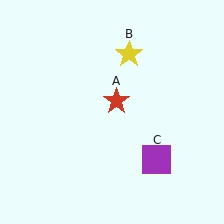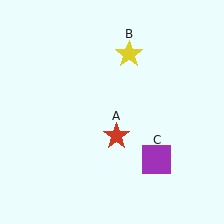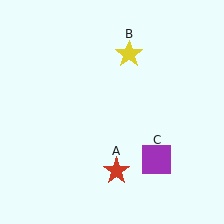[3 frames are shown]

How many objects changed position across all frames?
1 object changed position: red star (object A).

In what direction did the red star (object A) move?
The red star (object A) moved down.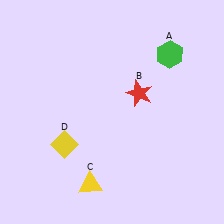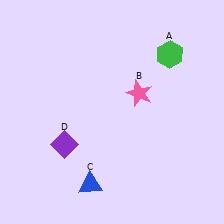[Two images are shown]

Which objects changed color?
B changed from red to pink. C changed from yellow to blue. D changed from yellow to purple.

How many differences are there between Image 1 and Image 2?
There are 3 differences between the two images.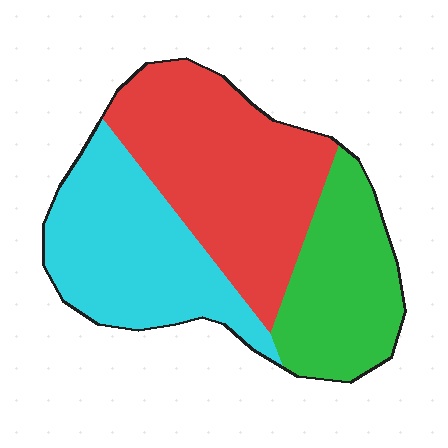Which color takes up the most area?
Red, at roughly 40%.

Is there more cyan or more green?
Cyan.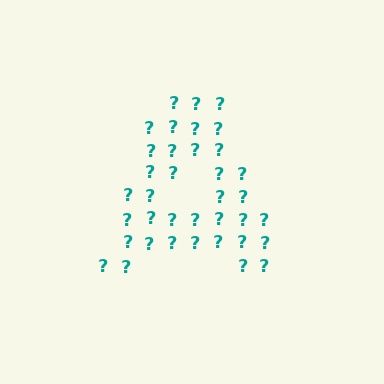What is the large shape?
The large shape is the letter A.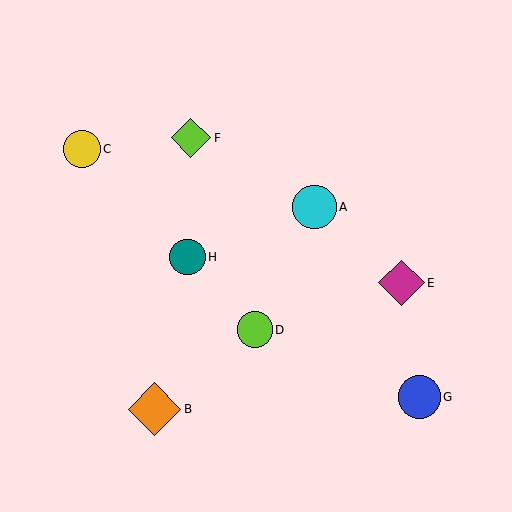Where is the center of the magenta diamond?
The center of the magenta diamond is at (401, 283).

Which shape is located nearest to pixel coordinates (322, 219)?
The cyan circle (labeled A) at (314, 207) is nearest to that location.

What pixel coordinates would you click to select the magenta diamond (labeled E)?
Click at (401, 283) to select the magenta diamond E.